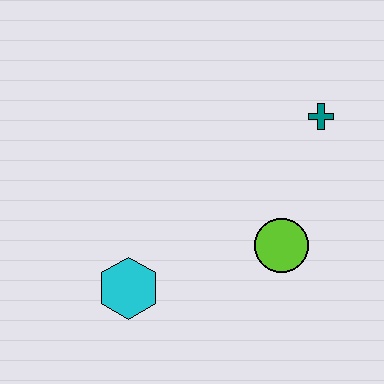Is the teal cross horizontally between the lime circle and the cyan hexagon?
No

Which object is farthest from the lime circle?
The cyan hexagon is farthest from the lime circle.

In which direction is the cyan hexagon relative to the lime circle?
The cyan hexagon is to the left of the lime circle.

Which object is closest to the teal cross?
The lime circle is closest to the teal cross.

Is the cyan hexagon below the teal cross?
Yes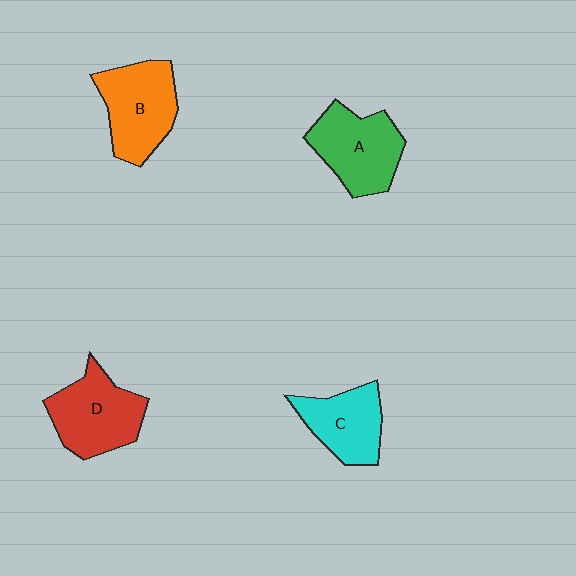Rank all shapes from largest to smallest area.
From largest to smallest: B (orange), D (red), A (green), C (cyan).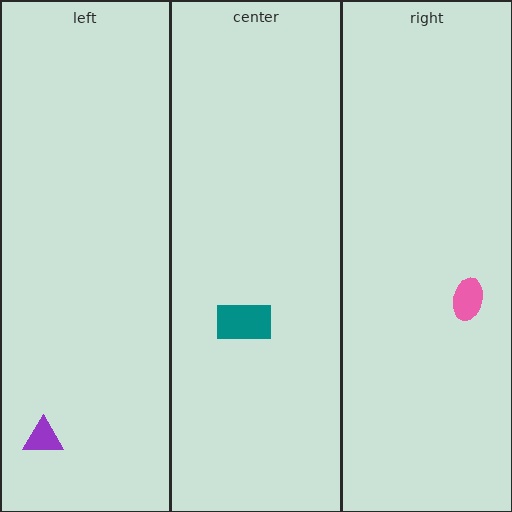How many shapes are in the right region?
1.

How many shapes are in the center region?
1.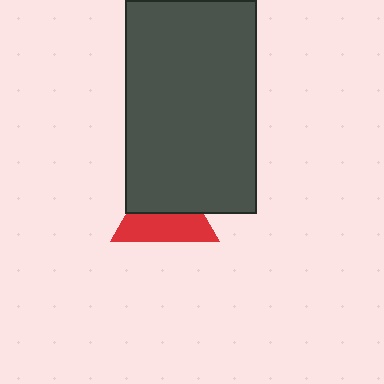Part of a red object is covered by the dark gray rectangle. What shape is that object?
It is a triangle.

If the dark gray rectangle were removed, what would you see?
You would see the complete red triangle.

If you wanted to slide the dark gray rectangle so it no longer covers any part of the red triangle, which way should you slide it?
Slide it up — that is the most direct way to separate the two shapes.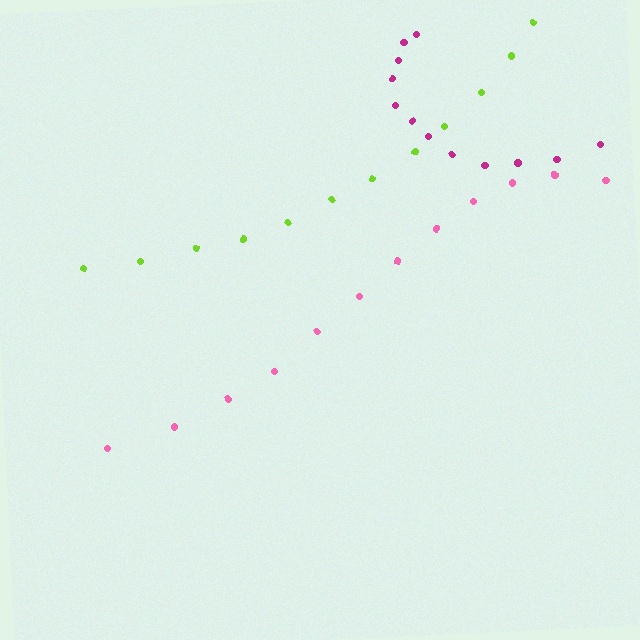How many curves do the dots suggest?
There are 3 distinct paths.